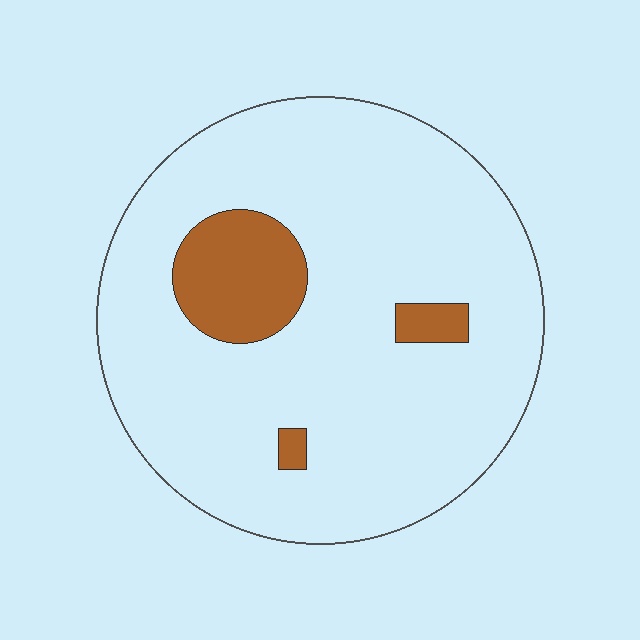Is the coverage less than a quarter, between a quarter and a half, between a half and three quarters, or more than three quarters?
Less than a quarter.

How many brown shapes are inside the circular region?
3.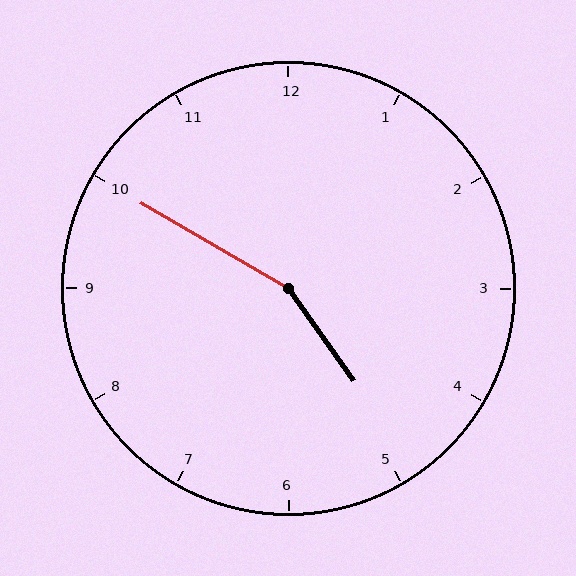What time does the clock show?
4:50.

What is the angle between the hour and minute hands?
Approximately 155 degrees.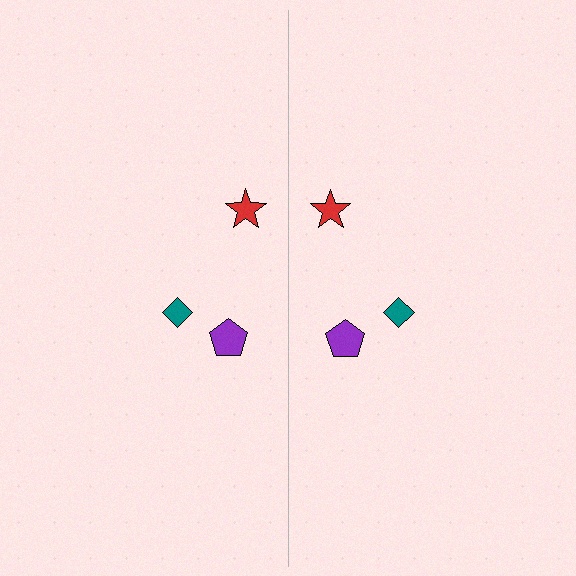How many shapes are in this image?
There are 6 shapes in this image.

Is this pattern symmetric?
Yes, this pattern has bilateral (reflection) symmetry.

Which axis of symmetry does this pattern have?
The pattern has a vertical axis of symmetry running through the center of the image.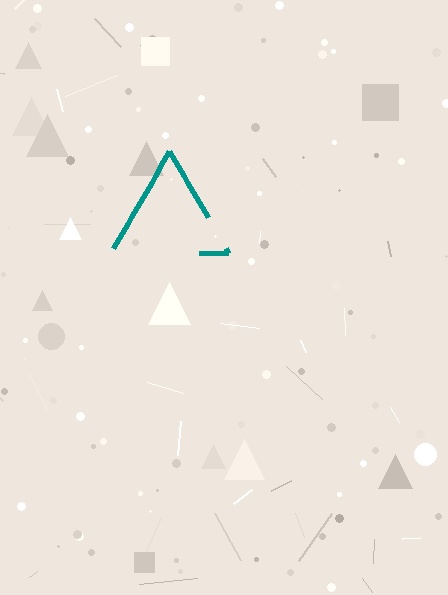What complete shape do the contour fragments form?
The contour fragments form a triangle.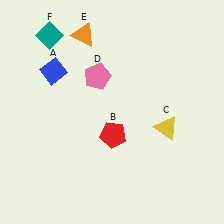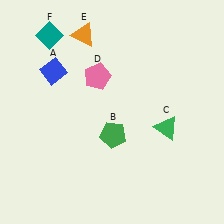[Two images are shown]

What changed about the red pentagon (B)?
In Image 1, B is red. In Image 2, it changed to green.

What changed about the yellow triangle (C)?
In Image 1, C is yellow. In Image 2, it changed to green.